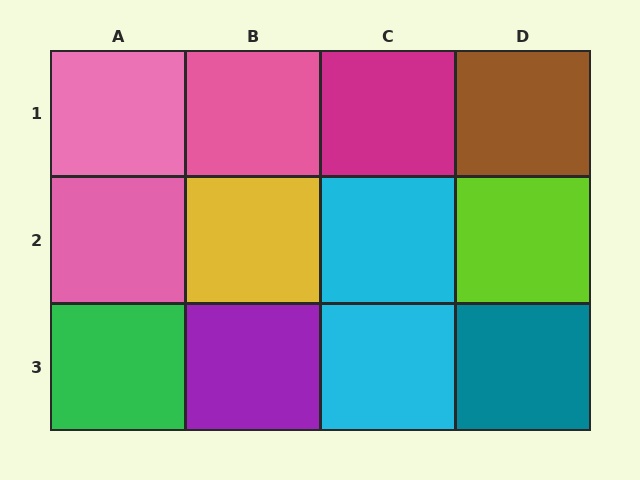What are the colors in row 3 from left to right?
Green, purple, cyan, teal.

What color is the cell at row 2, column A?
Pink.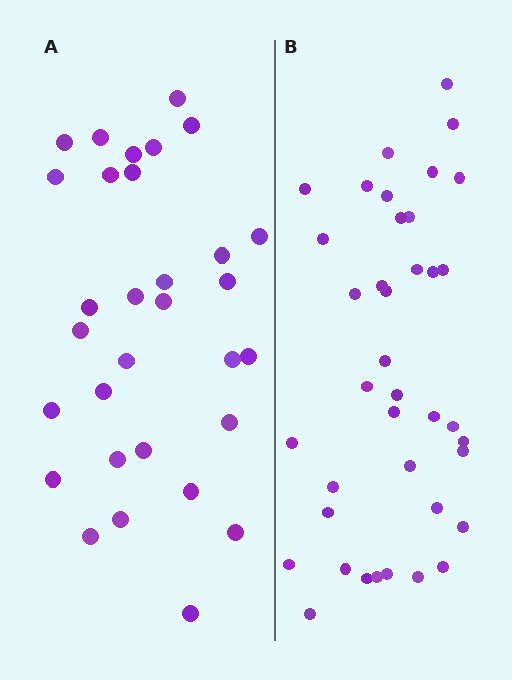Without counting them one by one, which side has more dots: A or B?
Region B (the right region) has more dots.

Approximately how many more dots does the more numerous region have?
Region B has roughly 8 or so more dots than region A.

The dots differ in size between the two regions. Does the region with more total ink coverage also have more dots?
No. Region A has more total ink coverage because its dots are larger, but region B actually contains more individual dots. Total area can be misleading — the number of items is what matters here.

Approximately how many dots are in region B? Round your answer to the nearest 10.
About 40 dots. (The exact count is 39, which rounds to 40.)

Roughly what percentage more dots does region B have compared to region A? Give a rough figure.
About 25% more.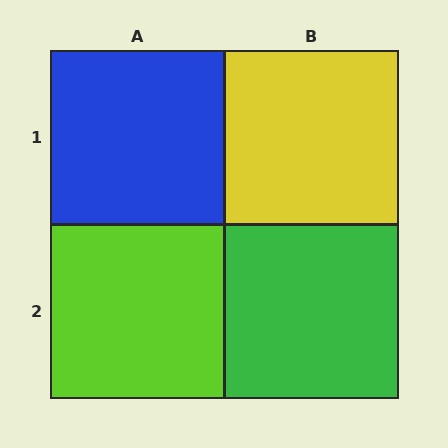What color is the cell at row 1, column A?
Blue.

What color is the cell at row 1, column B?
Yellow.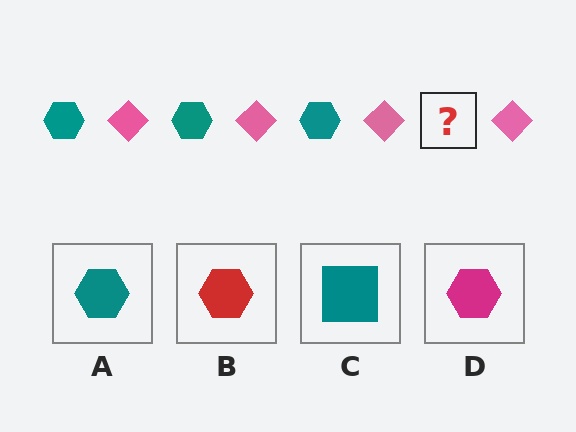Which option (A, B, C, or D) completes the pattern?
A.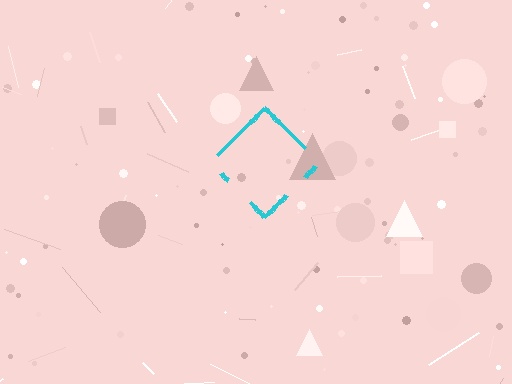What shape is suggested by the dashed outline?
The dashed outline suggests a diamond.